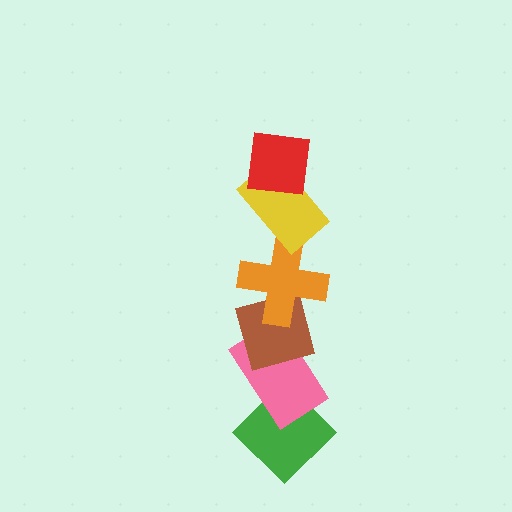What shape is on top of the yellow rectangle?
The red square is on top of the yellow rectangle.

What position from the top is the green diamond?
The green diamond is 6th from the top.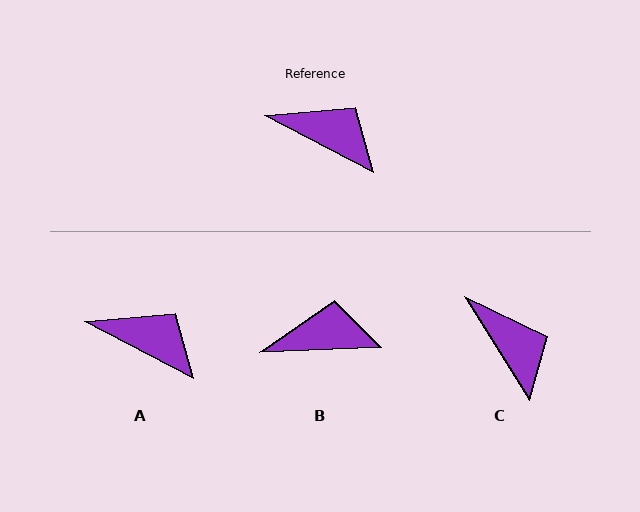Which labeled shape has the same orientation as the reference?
A.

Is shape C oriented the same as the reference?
No, it is off by about 31 degrees.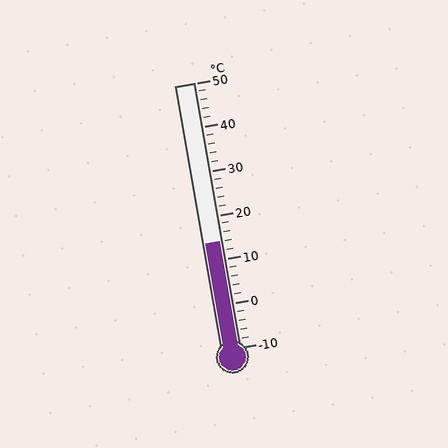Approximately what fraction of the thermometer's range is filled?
The thermometer is filled to approximately 40% of its range.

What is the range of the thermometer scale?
The thermometer scale ranges from -10°C to 50°C.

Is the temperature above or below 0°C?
The temperature is above 0°C.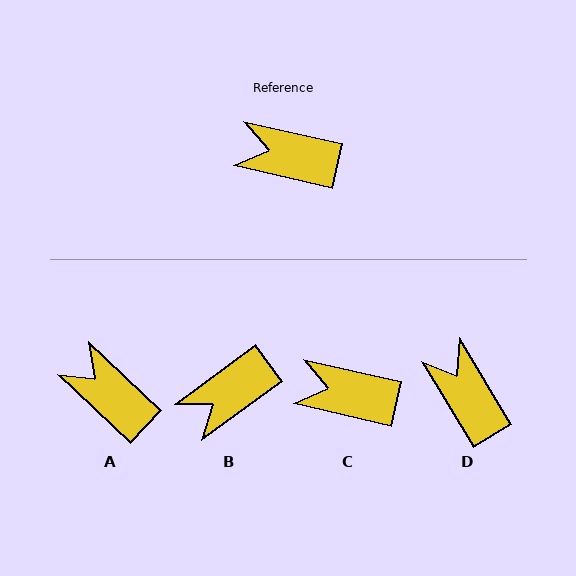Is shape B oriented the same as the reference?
No, it is off by about 49 degrees.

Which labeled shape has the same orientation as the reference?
C.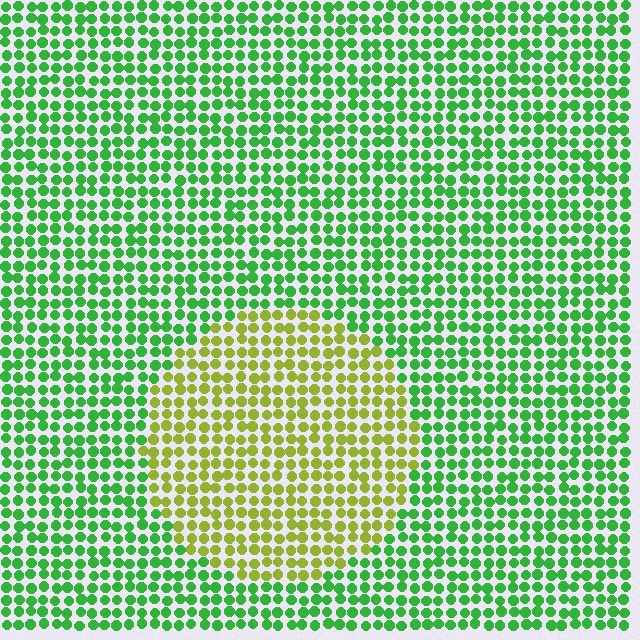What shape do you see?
I see a circle.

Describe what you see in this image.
The image is filled with small green elements in a uniform arrangement. A circle-shaped region is visible where the elements are tinted to a slightly different hue, forming a subtle color boundary.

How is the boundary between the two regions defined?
The boundary is defined purely by a slight shift in hue (about 49 degrees). Spacing, size, and orientation are identical on both sides.